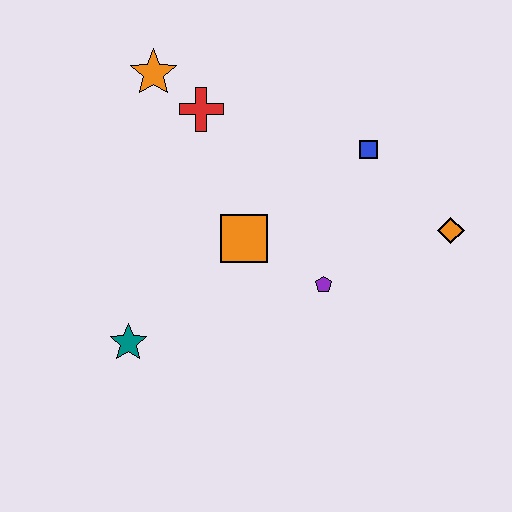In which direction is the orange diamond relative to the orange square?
The orange diamond is to the right of the orange square.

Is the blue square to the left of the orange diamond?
Yes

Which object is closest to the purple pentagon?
The orange square is closest to the purple pentagon.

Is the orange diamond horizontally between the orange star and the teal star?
No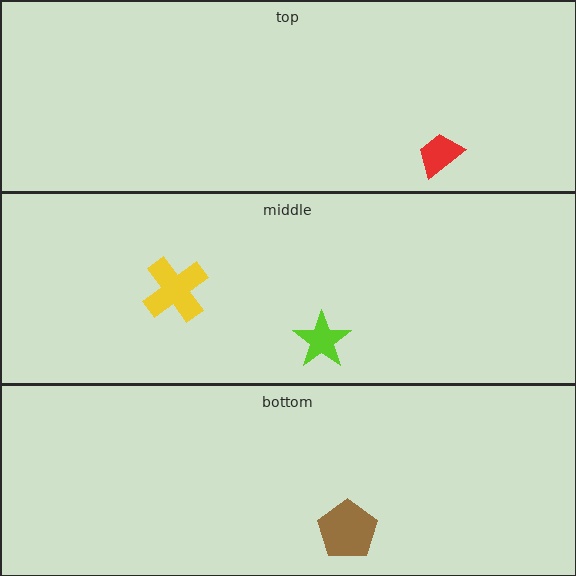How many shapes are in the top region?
1.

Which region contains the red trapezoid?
The top region.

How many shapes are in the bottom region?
1.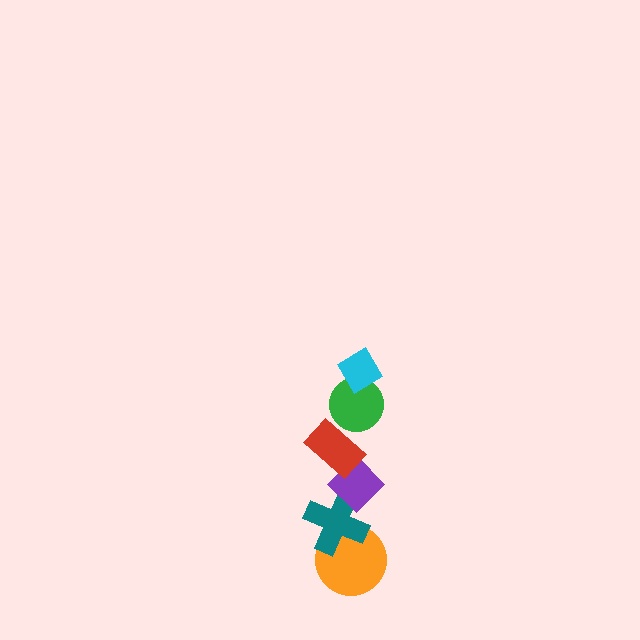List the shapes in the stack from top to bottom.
From top to bottom: the cyan diamond, the green circle, the red rectangle, the purple diamond, the teal cross, the orange circle.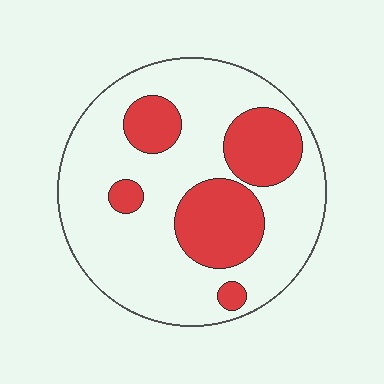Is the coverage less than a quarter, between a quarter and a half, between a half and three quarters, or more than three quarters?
Between a quarter and a half.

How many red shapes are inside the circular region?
5.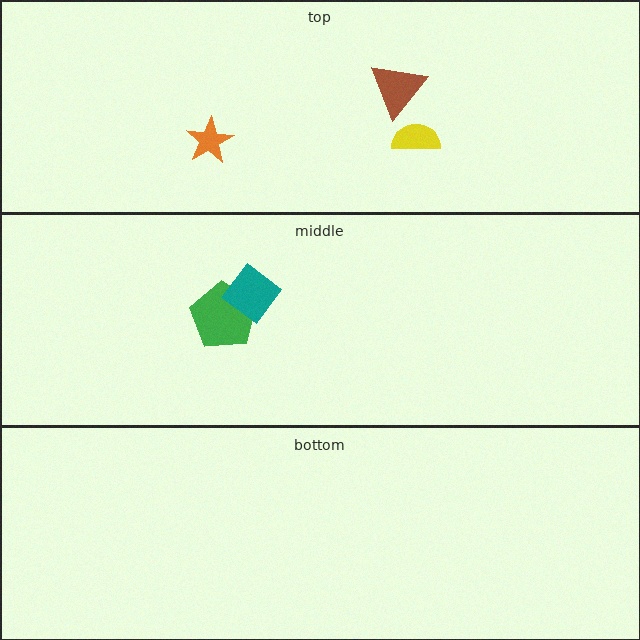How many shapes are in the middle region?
2.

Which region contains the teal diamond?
The middle region.